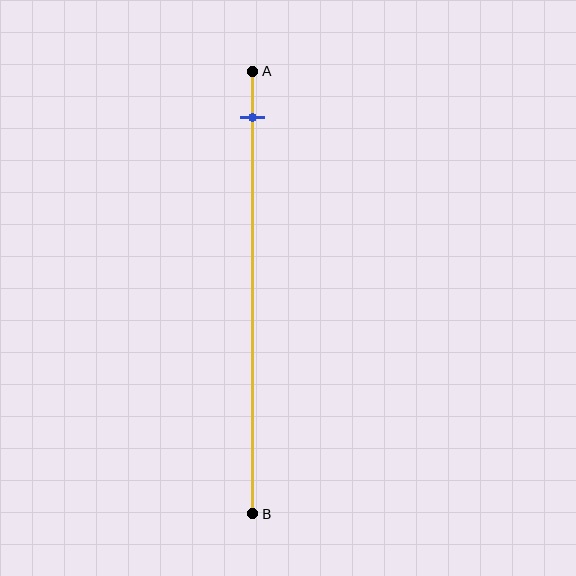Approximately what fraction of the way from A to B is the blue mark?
The blue mark is approximately 10% of the way from A to B.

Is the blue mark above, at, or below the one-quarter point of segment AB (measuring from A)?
The blue mark is above the one-quarter point of segment AB.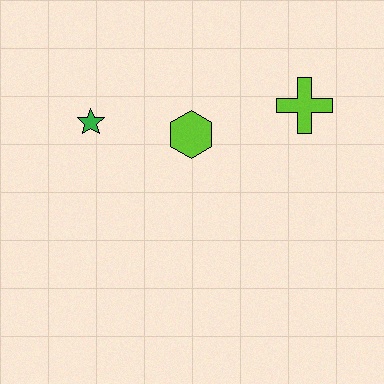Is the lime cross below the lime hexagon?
No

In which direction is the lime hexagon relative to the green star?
The lime hexagon is to the right of the green star.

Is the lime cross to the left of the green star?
No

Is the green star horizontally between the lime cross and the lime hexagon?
No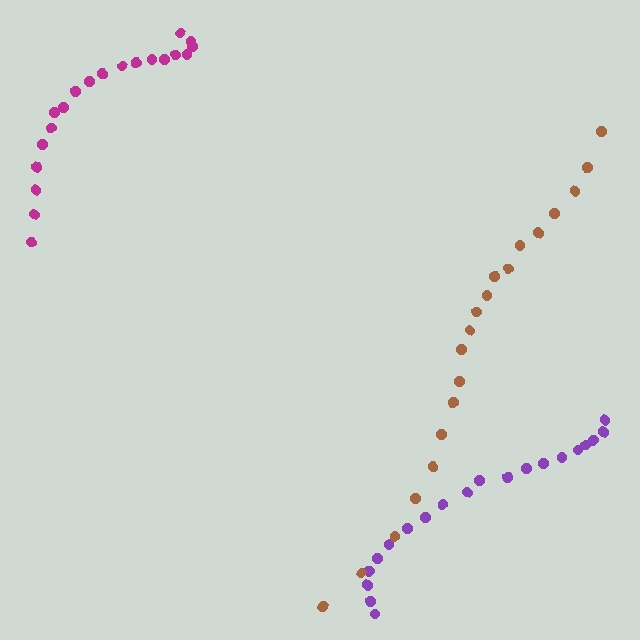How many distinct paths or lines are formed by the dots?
There are 3 distinct paths.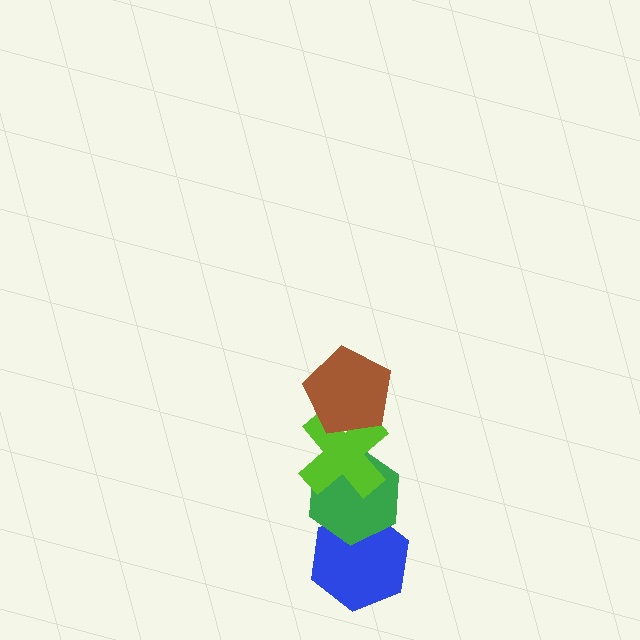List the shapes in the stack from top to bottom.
From top to bottom: the brown pentagon, the lime cross, the green hexagon, the blue hexagon.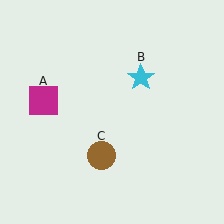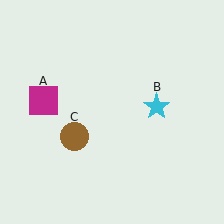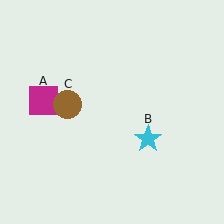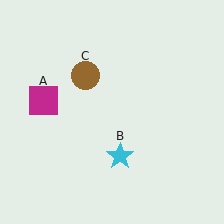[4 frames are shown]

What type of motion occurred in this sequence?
The cyan star (object B), brown circle (object C) rotated clockwise around the center of the scene.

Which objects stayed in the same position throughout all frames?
Magenta square (object A) remained stationary.